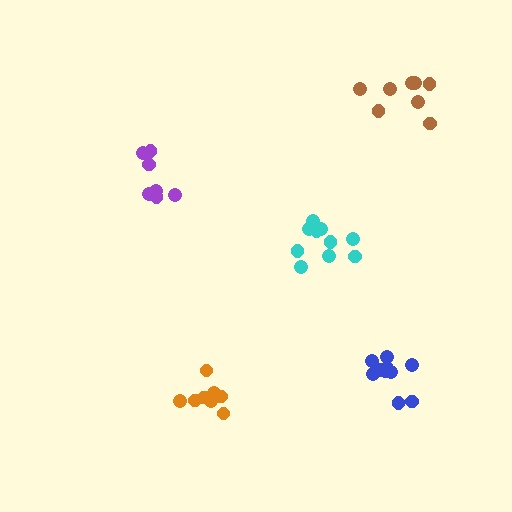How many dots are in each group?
Group 1: 10 dots, Group 2: 8 dots, Group 3: 7 dots, Group 4: 8 dots, Group 5: 10 dots (43 total).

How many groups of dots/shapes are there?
There are 5 groups.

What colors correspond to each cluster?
The clusters are colored: blue, orange, purple, brown, cyan.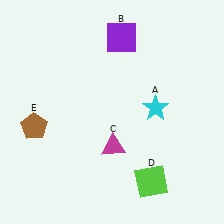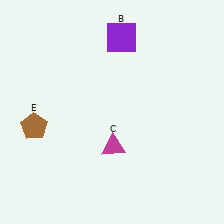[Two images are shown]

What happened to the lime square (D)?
The lime square (D) was removed in Image 2. It was in the bottom-right area of Image 1.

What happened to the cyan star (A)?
The cyan star (A) was removed in Image 2. It was in the top-right area of Image 1.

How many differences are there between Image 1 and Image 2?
There are 2 differences between the two images.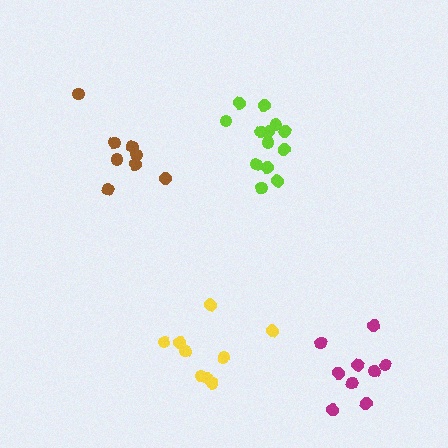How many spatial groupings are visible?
There are 4 spatial groupings.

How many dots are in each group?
Group 1: 13 dots, Group 2: 9 dots, Group 3: 9 dots, Group 4: 8 dots (39 total).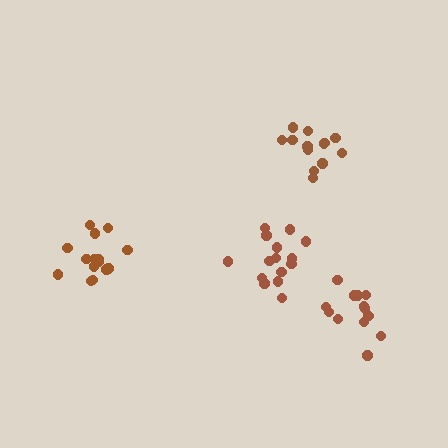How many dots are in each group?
Group 1: 13 dots, Group 2: 13 dots, Group 3: 16 dots, Group 4: 15 dots (57 total).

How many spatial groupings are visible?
There are 4 spatial groupings.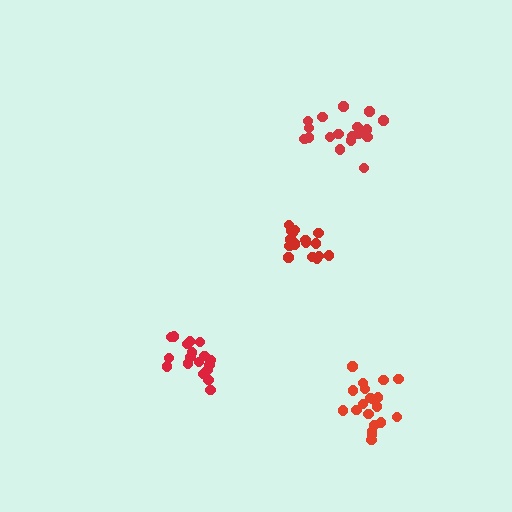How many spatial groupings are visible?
There are 4 spatial groupings.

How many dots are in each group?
Group 1: 18 dots, Group 2: 18 dots, Group 3: 20 dots, Group 4: 17 dots (73 total).